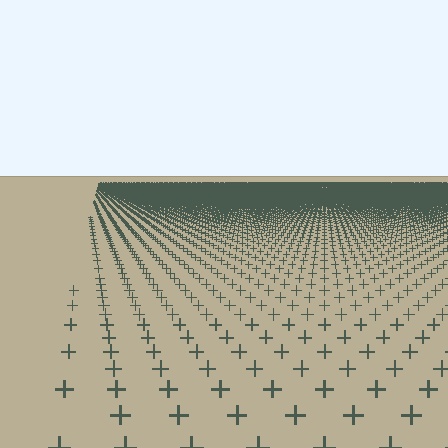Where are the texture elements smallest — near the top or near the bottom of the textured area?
Near the top.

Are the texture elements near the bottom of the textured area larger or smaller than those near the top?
Larger. Near the bottom, elements are closer to the viewer and appear at a bigger on-screen size.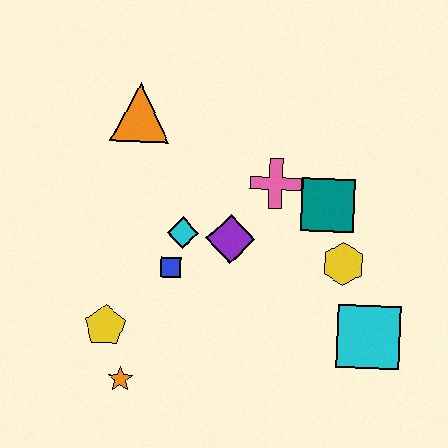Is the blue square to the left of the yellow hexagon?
Yes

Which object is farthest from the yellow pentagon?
The cyan square is farthest from the yellow pentagon.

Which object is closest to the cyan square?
The yellow hexagon is closest to the cyan square.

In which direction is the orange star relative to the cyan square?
The orange star is to the left of the cyan square.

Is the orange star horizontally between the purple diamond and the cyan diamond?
No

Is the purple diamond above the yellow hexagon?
Yes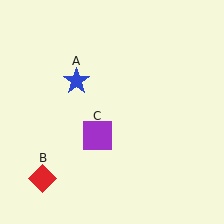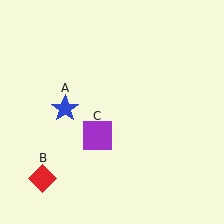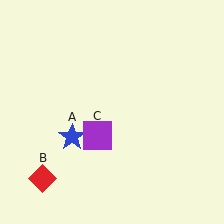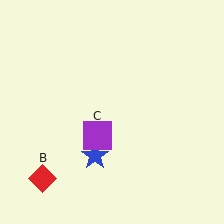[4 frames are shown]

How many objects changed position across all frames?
1 object changed position: blue star (object A).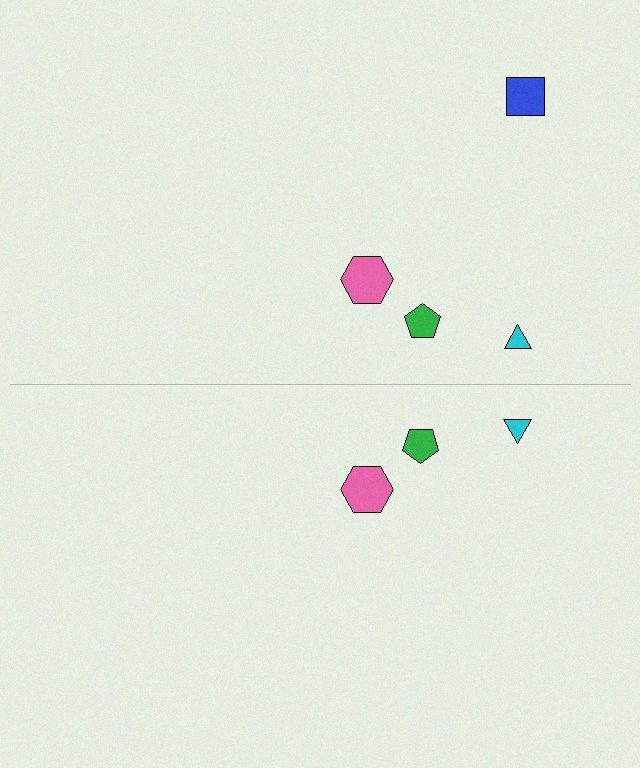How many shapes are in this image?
There are 7 shapes in this image.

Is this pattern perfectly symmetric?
No, the pattern is not perfectly symmetric. A blue square is missing from the bottom side.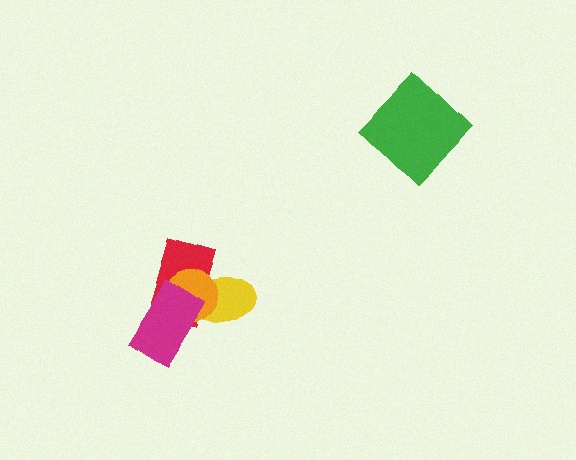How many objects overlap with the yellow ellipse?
3 objects overlap with the yellow ellipse.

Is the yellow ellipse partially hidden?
Yes, it is partially covered by another shape.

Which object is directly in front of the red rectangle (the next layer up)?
The orange circle is directly in front of the red rectangle.